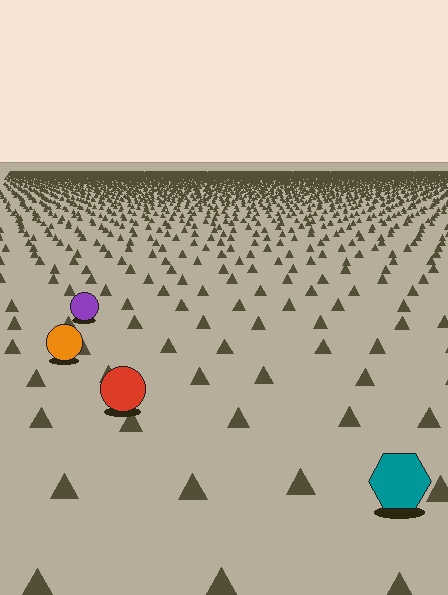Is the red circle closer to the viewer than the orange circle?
Yes. The red circle is closer — you can tell from the texture gradient: the ground texture is coarser near it.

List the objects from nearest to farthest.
From nearest to farthest: the teal hexagon, the red circle, the orange circle, the purple circle.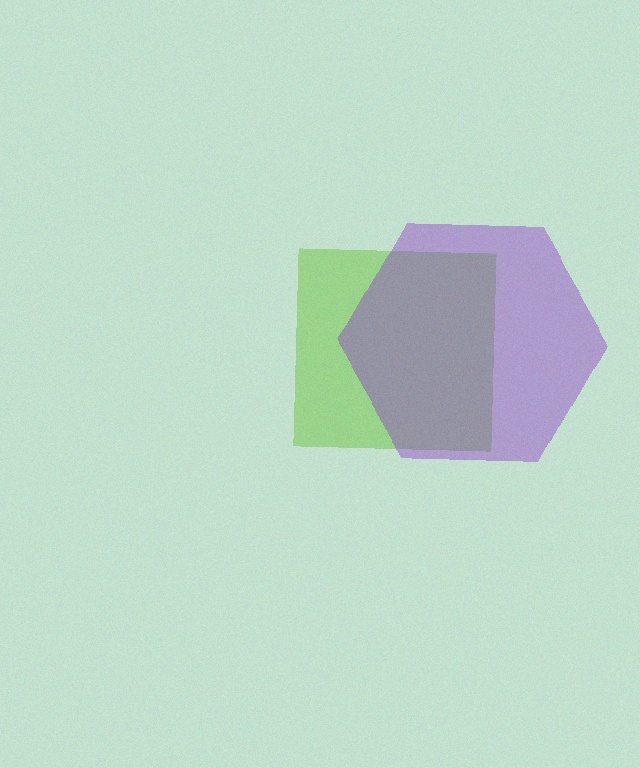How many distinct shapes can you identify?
There are 2 distinct shapes: a lime square, a purple hexagon.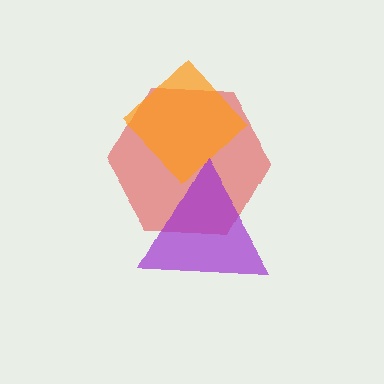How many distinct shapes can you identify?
There are 3 distinct shapes: a red hexagon, an orange diamond, a purple triangle.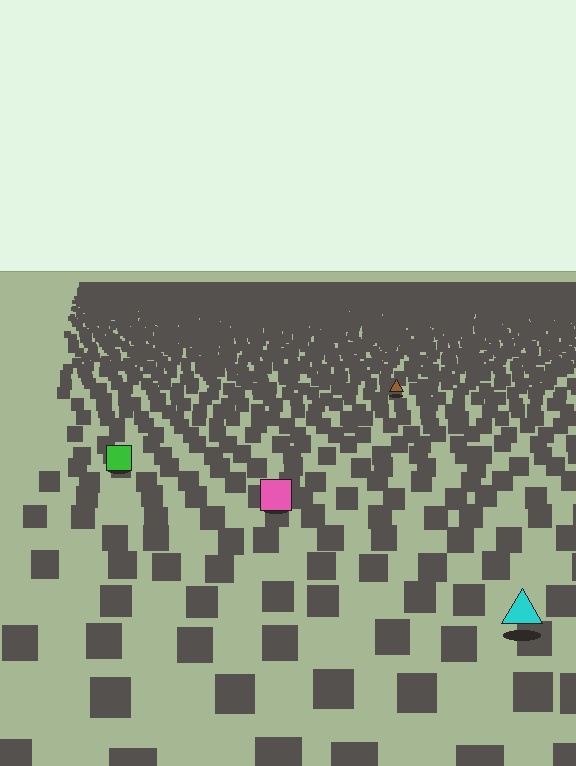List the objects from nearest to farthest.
From nearest to farthest: the cyan triangle, the pink square, the green square, the brown triangle.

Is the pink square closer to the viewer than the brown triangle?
Yes. The pink square is closer — you can tell from the texture gradient: the ground texture is coarser near it.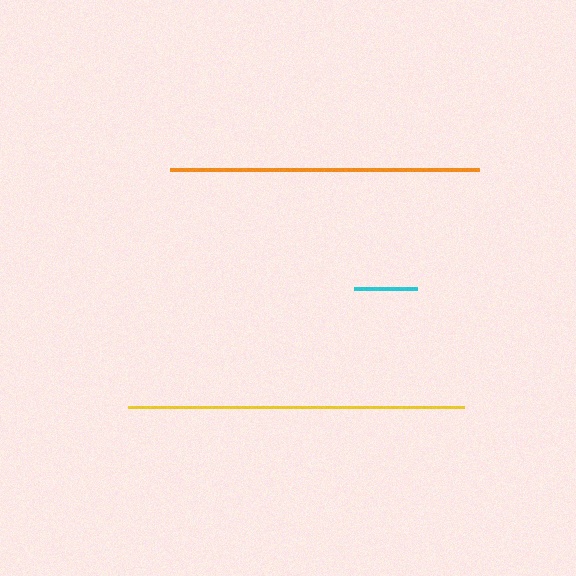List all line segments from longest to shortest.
From longest to shortest: yellow, orange, cyan.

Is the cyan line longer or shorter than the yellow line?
The yellow line is longer than the cyan line.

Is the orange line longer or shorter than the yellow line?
The yellow line is longer than the orange line.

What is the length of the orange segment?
The orange segment is approximately 310 pixels long.